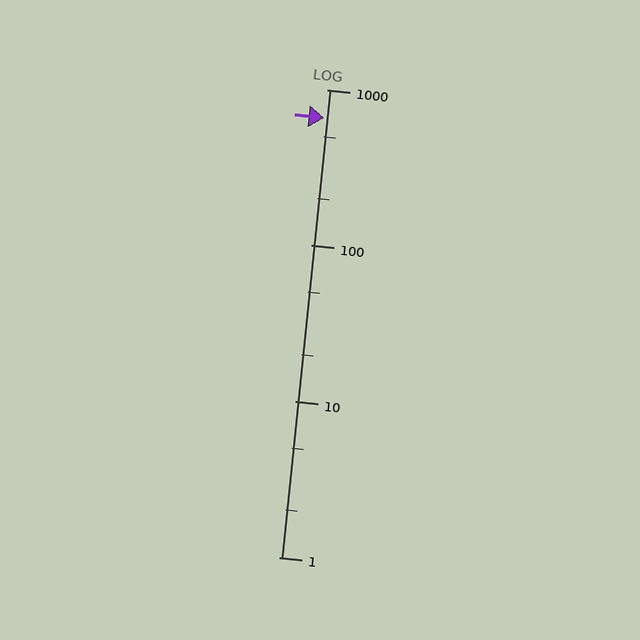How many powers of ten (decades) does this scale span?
The scale spans 3 decades, from 1 to 1000.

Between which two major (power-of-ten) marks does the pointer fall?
The pointer is between 100 and 1000.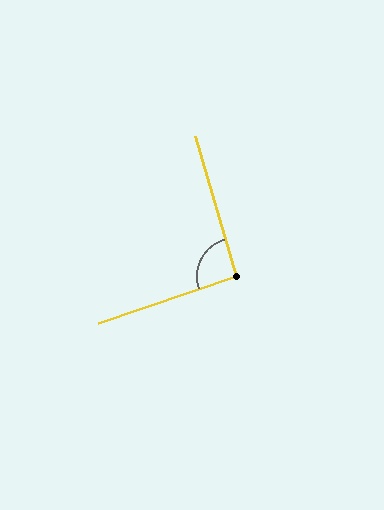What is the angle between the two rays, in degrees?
Approximately 93 degrees.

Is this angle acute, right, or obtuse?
It is approximately a right angle.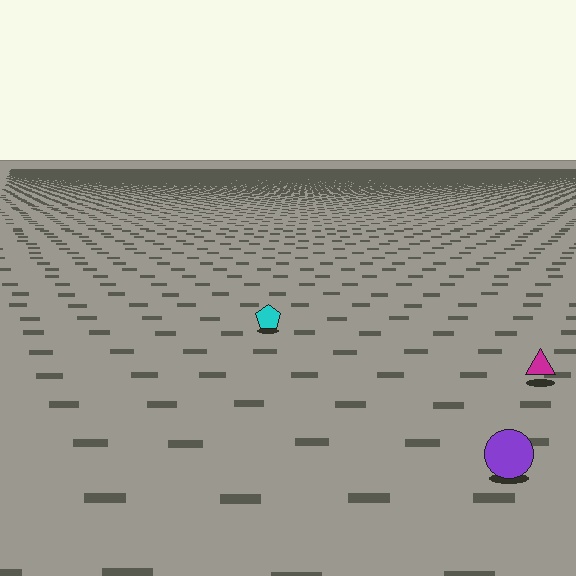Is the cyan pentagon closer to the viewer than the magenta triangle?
No. The magenta triangle is closer — you can tell from the texture gradient: the ground texture is coarser near it.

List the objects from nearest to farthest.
From nearest to farthest: the purple circle, the magenta triangle, the cyan pentagon.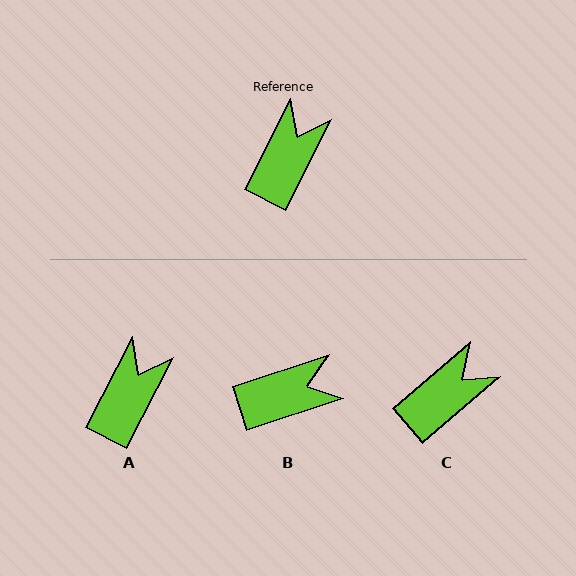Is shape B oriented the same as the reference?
No, it is off by about 45 degrees.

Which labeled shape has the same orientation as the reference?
A.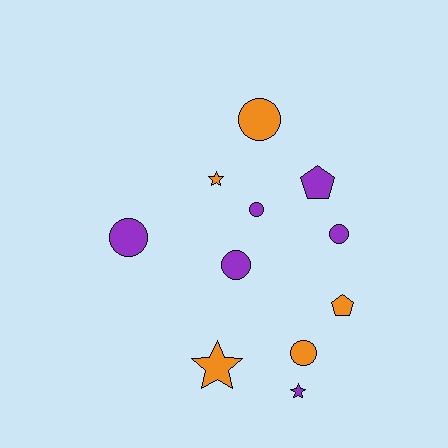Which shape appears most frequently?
Circle, with 6 objects.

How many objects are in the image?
There are 11 objects.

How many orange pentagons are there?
There is 1 orange pentagon.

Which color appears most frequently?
Purple, with 6 objects.